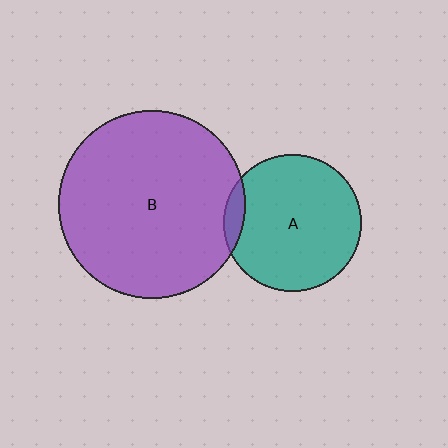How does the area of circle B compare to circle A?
Approximately 1.9 times.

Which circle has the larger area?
Circle B (purple).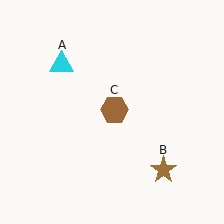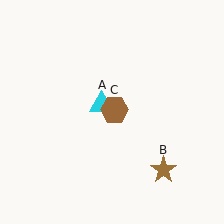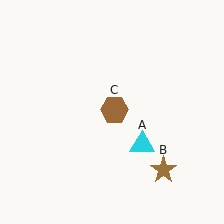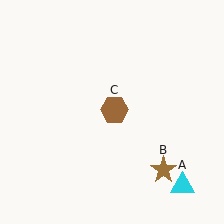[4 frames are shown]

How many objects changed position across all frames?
1 object changed position: cyan triangle (object A).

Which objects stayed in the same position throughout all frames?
Brown star (object B) and brown hexagon (object C) remained stationary.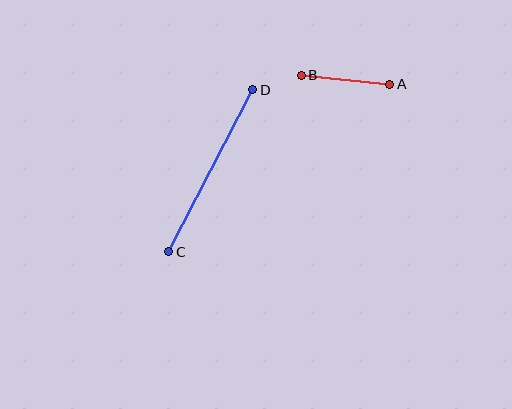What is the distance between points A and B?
The distance is approximately 89 pixels.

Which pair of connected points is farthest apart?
Points C and D are farthest apart.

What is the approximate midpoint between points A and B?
The midpoint is at approximately (346, 80) pixels.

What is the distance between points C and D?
The distance is approximately 183 pixels.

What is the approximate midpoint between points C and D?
The midpoint is at approximately (211, 171) pixels.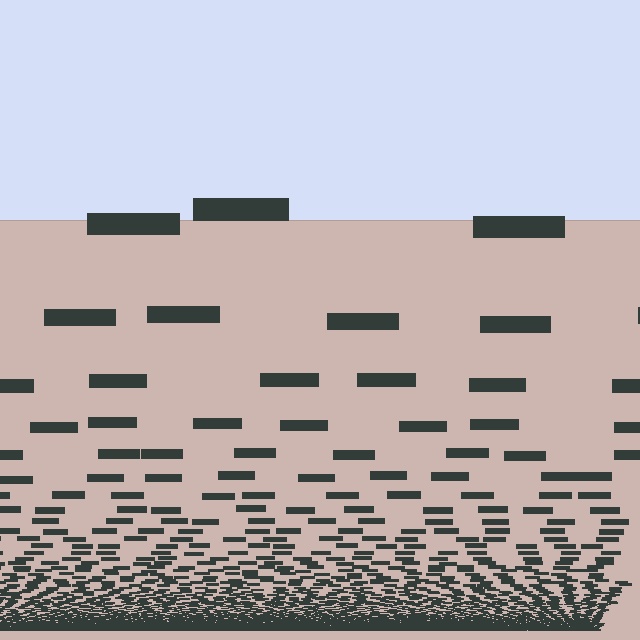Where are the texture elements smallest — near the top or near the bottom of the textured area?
Near the bottom.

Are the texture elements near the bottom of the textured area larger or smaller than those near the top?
Smaller. The gradient is inverted — elements near the bottom are smaller and denser.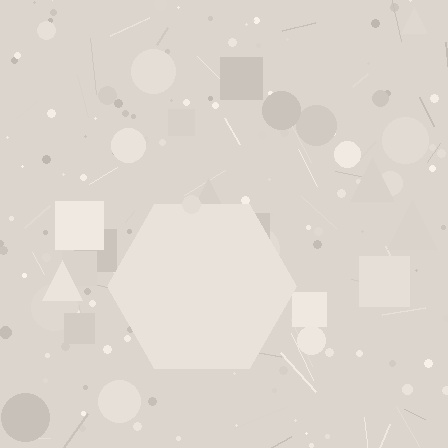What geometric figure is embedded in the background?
A hexagon is embedded in the background.